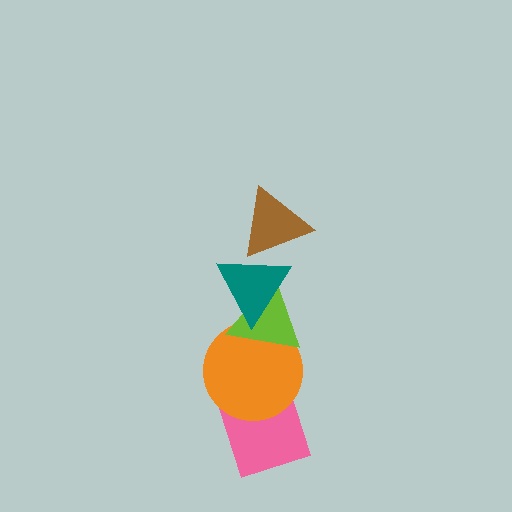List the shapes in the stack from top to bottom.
From top to bottom: the brown triangle, the teal triangle, the lime triangle, the orange circle, the pink diamond.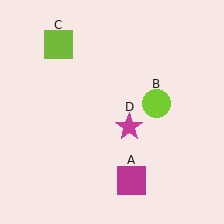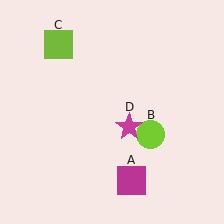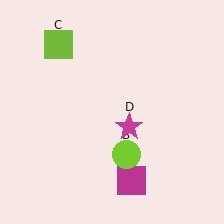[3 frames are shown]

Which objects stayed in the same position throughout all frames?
Magenta square (object A) and lime square (object C) and magenta star (object D) remained stationary.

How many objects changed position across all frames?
1 object changed position: lime circle (object B).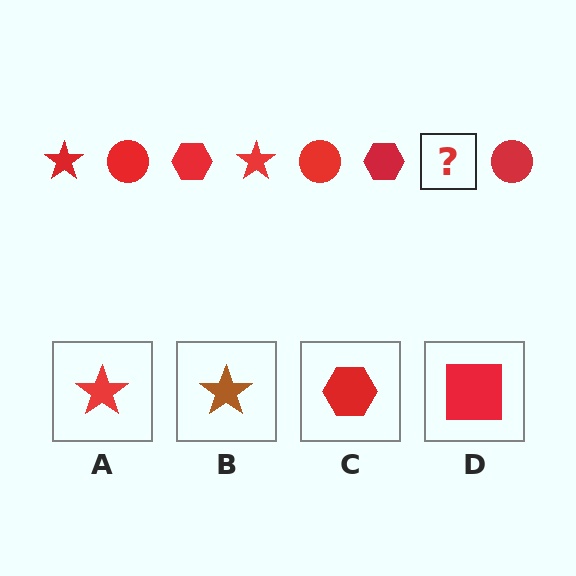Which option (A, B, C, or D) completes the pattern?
A.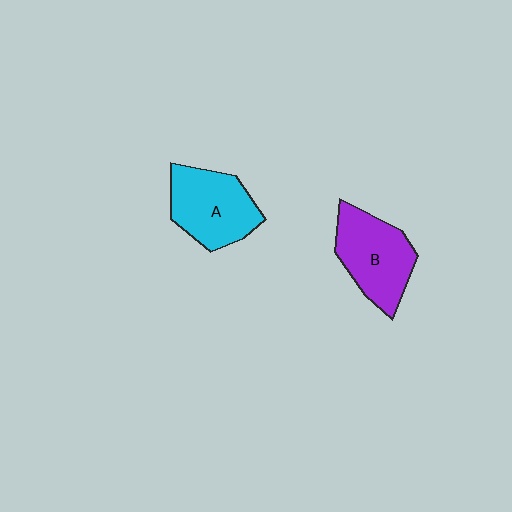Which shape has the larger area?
Shape B (purple).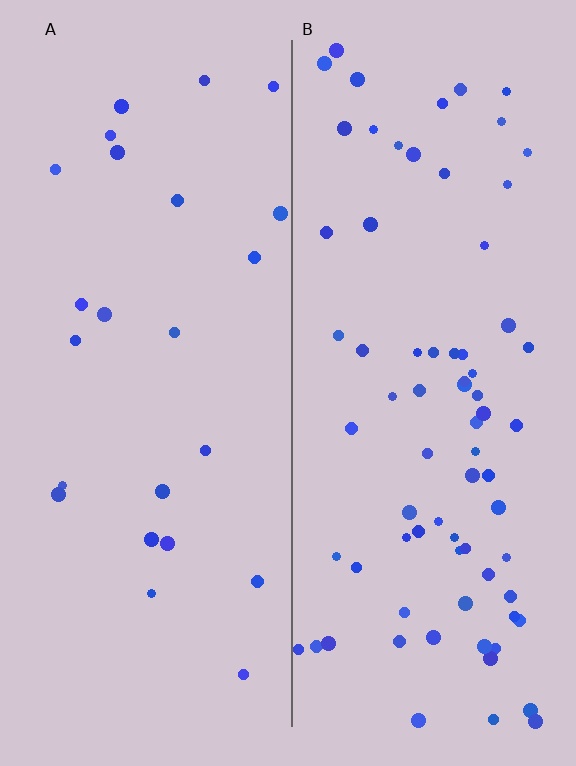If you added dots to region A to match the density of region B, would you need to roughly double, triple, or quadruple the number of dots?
Approximately triple.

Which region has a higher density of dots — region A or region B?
B (the right).